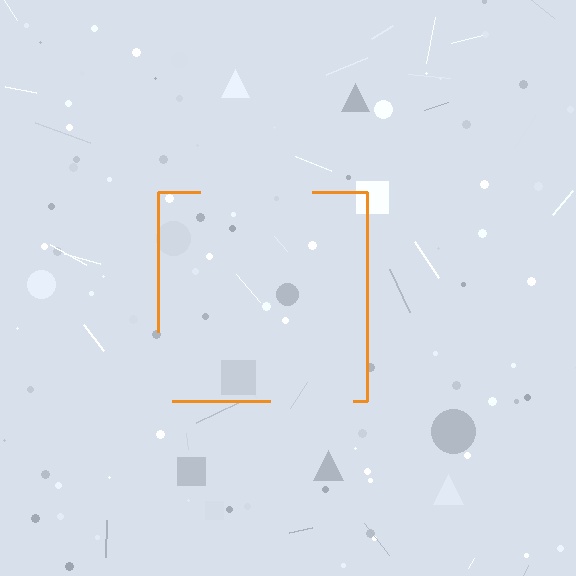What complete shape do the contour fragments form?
The contour fragments form a square.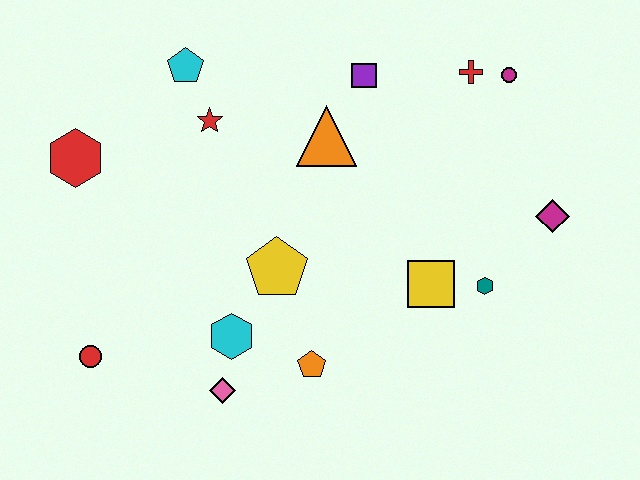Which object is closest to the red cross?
The magenta circle is closest to the red cross.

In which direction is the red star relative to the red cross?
The red star is to the left of the red cross.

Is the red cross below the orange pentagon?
No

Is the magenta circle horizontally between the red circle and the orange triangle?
No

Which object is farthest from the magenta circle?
The red circle is farthest from the magenta circle.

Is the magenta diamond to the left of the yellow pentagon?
No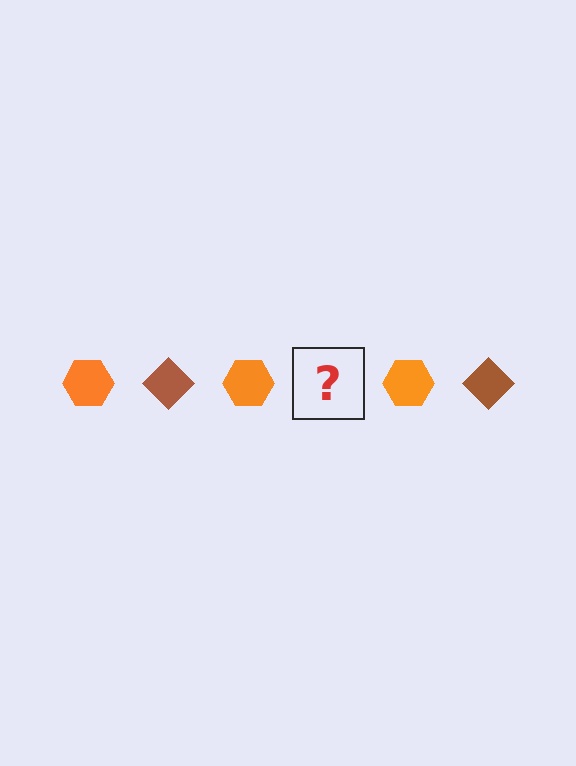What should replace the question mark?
The question mark should be replaced with a brown diamond.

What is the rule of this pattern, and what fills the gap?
The rule is that the pattern alternates between orange hexagon and brown diamond. The gap should be filled with a brown diamond.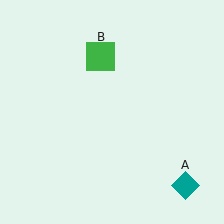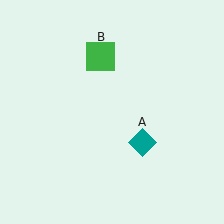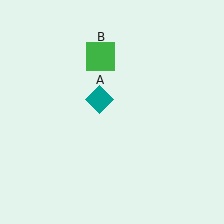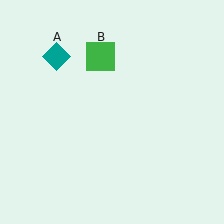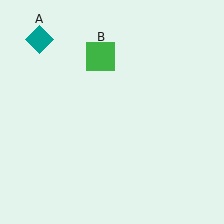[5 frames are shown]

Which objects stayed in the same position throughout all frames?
Green square (object B) remained stationary.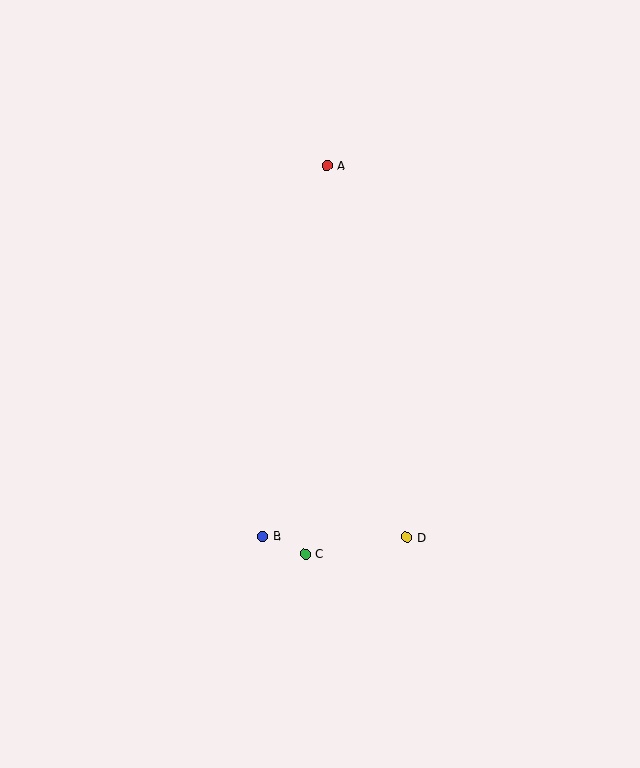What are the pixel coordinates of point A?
Point A is at (327, 165).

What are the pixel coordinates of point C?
Point C is at (306, 554).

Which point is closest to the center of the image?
Point B at (263, 536) is closest to the center.